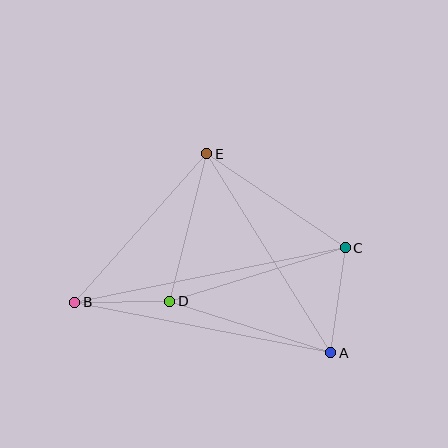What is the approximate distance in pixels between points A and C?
The distance between A and C is approximately 106 pixels.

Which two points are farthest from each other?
Points B and C are farthest from each other.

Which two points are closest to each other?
Points B and D are closest to each other.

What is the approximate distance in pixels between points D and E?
The distance between D and E is approximately 152 pixels.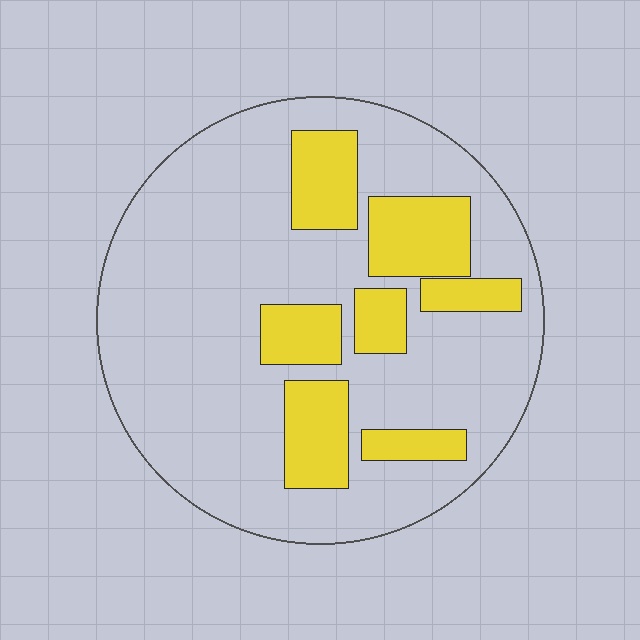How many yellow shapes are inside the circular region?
7.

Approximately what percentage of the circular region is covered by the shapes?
Approximately 25%.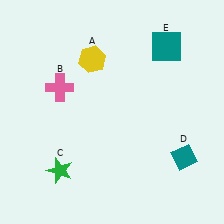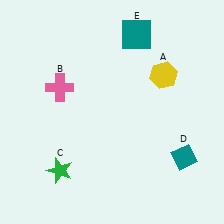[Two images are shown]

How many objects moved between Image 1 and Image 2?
2 objects moved between the two images.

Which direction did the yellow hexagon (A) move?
The yellow hexagon (A) moved right.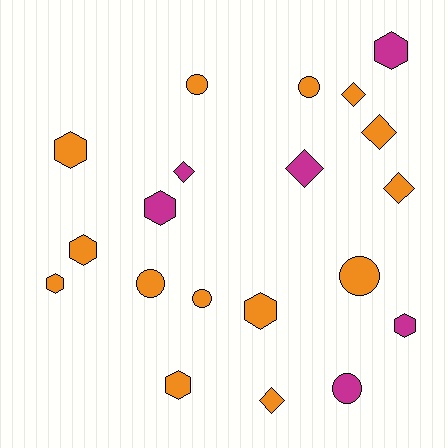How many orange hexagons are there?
There are 5 orange hexagons.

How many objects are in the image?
There are 20 objects.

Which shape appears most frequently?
Hexagon, with 8 objects.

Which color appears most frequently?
Orange, with 14 objects.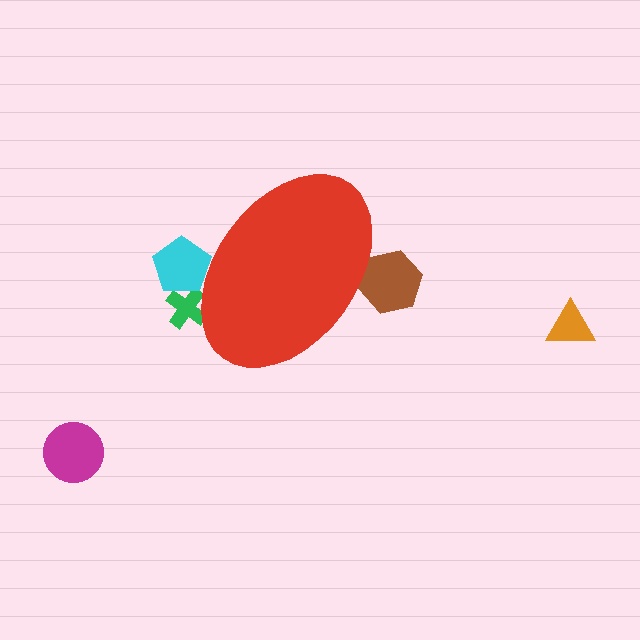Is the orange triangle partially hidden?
No, the orange triangle is fully visible.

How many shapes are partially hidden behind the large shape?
3 shapes are partially hidden.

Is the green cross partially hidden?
Yes, the green cross is partially hidden behind the red ellipse.